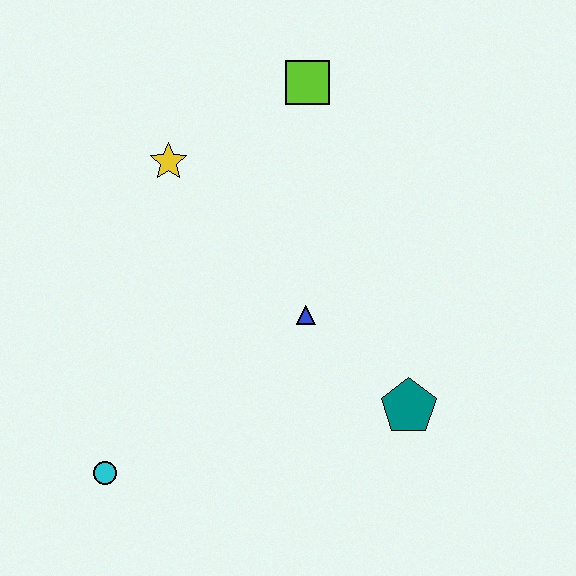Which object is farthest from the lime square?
The cyan circle is farthest from the lime square.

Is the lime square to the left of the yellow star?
No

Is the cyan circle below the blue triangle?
Yes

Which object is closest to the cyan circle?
The blue triangle is closest to the cyan circle.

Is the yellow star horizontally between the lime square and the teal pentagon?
No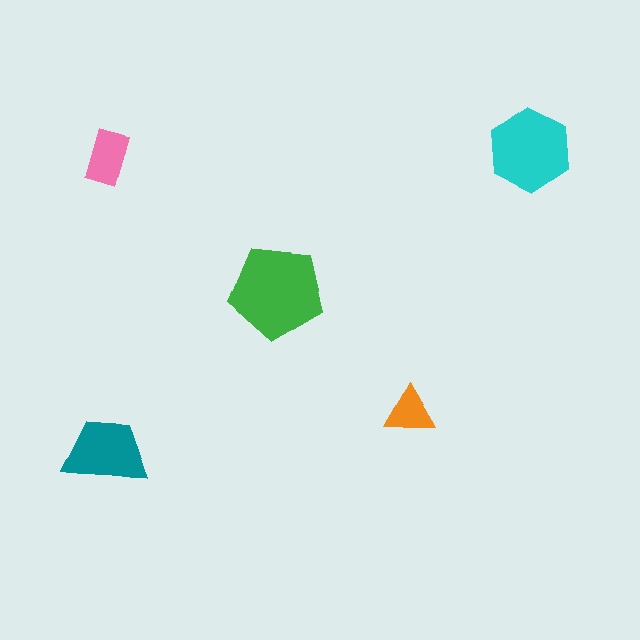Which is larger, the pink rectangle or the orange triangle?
The pink rectangle.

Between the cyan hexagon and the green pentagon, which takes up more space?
The green pentagon.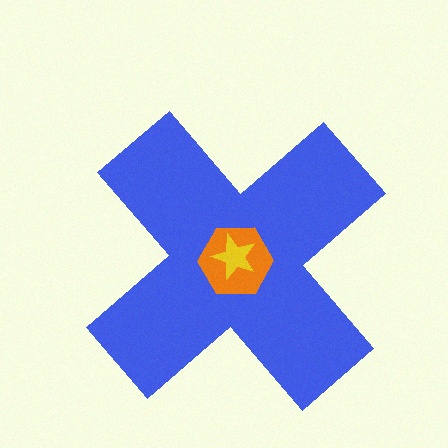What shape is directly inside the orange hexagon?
The yellow star.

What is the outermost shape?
The blue cross.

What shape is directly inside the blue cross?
The orange hexagon.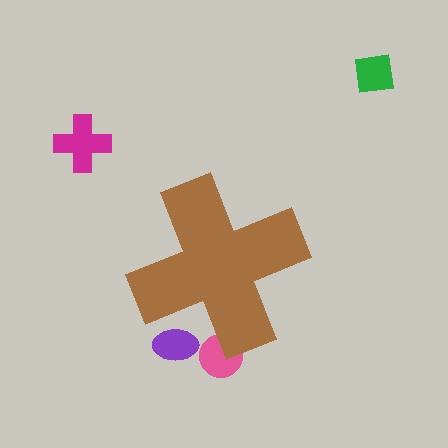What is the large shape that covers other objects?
A brown cross.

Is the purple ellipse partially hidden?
Yes, the purple ellipse is partially hidden behind the brown cross.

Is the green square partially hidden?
No, the green square is fully visible.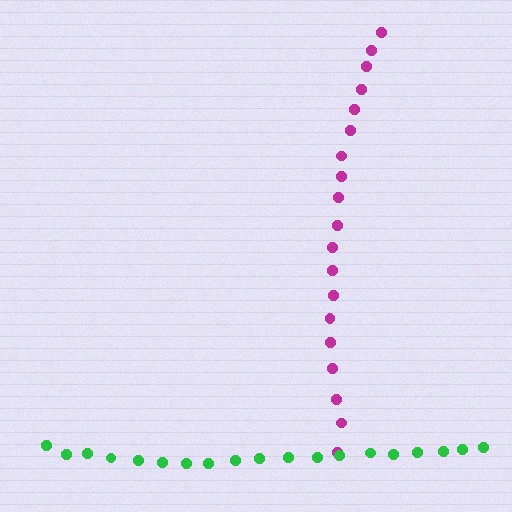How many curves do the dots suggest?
There are 2 distinct paths.